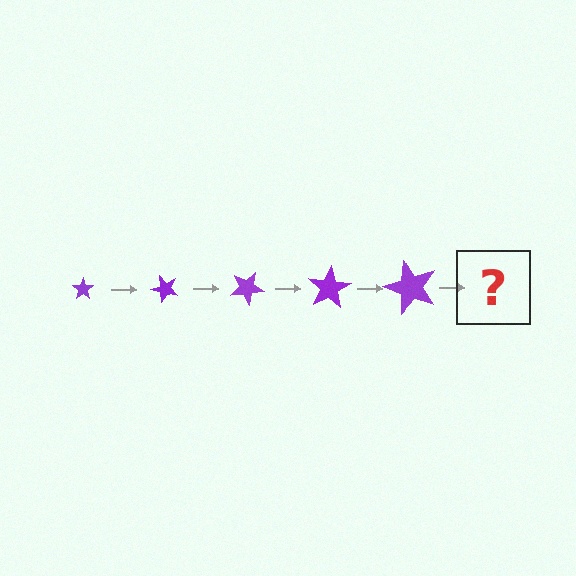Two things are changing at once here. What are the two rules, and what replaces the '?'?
The two rules are that the star grows larger each step and it rotates 50 degrees each step. The '?' should be a star, larger than the previous one and rotated 250 degrees from the start.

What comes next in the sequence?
The next element should be a star, larger than the previous one and rotated 250 degrees from the start.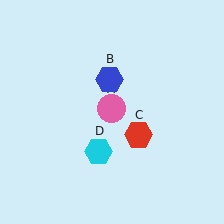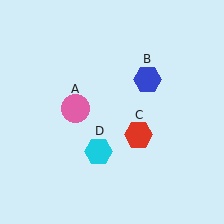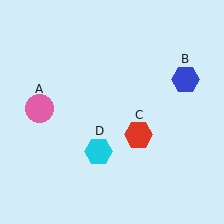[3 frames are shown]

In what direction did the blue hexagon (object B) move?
The blue hexagon (object B) moved right.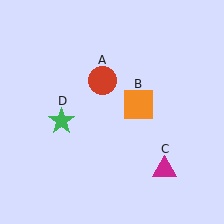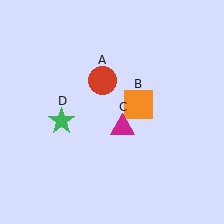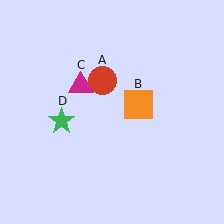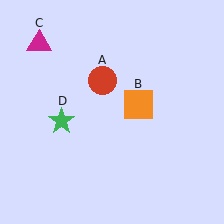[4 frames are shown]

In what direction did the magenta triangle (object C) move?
The magenta triangle (object C) moved up and to the left.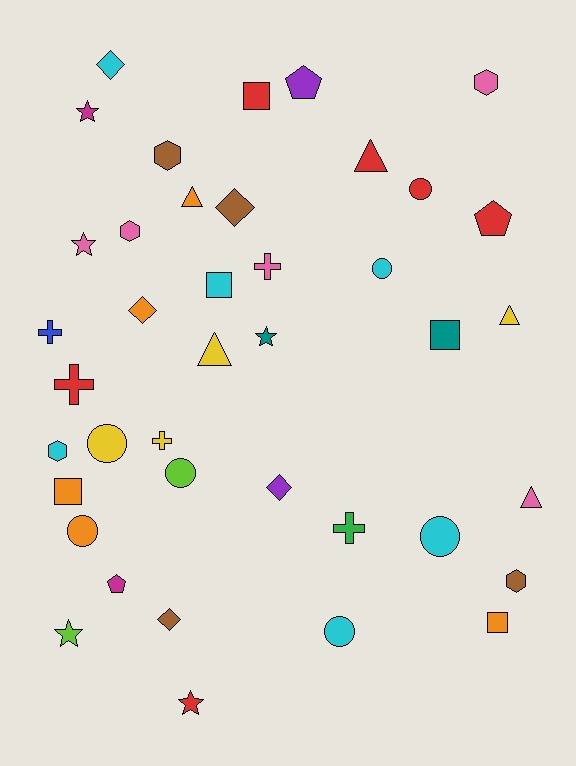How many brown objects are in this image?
There are 4 brown objects.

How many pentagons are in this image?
There are 3 pentagons.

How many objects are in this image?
There are 40 objects.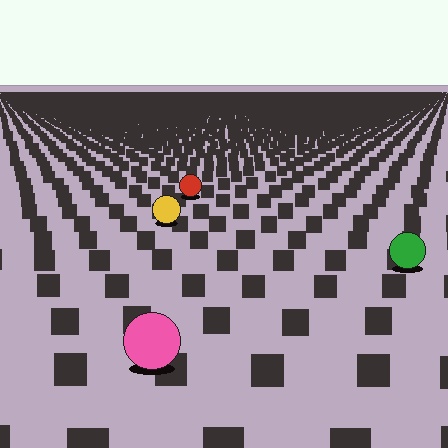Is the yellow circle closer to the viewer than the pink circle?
No. The pink circle is closer — you can tell from the texture gradient: the ground texture is coarser near it.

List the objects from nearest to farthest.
From nearest to farthest: the pink circle, the green circle, the yellow circle, the red circle.